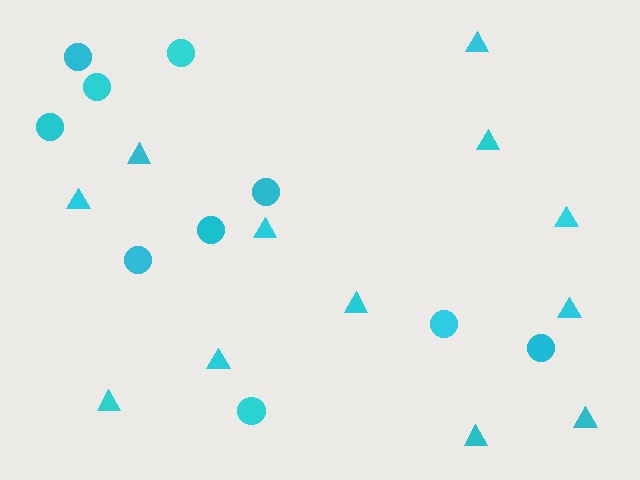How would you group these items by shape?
There are 2 groups: one group of circles (10) and one group of triangles (12).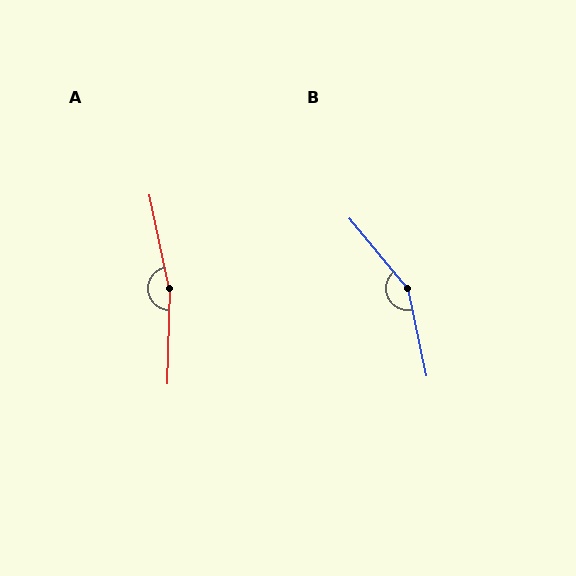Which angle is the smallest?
B, at approximately 152 degrees.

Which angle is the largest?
A, at approximately 167 degrees.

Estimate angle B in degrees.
Approximately 152 degrees.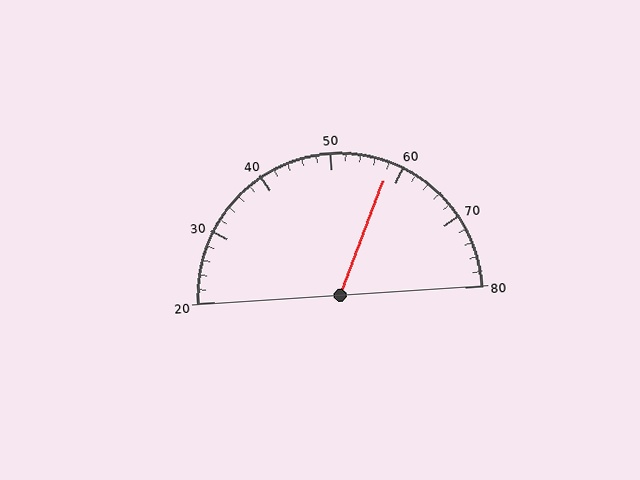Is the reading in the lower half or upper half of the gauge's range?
The reading is in the upper half of the range (20 to 80).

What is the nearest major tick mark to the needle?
The nearest major tick mark is 60.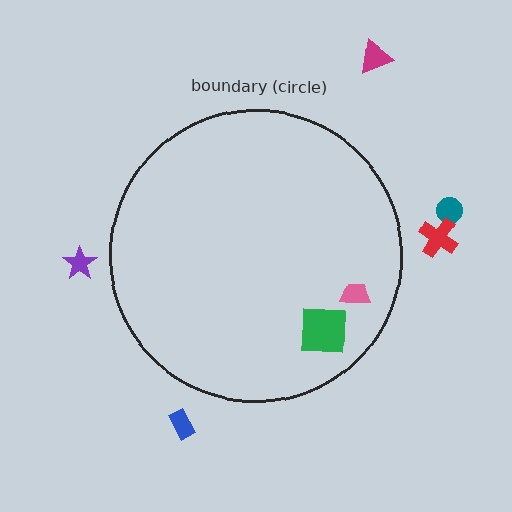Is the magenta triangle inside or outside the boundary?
Outside.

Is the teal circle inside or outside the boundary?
Outside.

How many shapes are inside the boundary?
2 inside, 5 outside.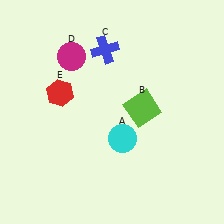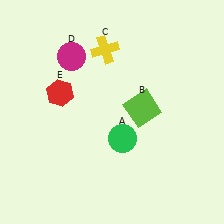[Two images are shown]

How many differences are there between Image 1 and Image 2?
There are 2 differences between the two images.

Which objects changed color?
A changed from cyan to green. C changed from blue to yellow.